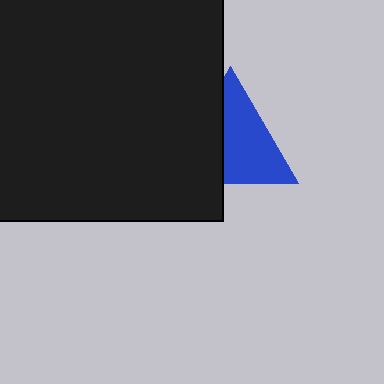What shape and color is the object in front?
The object in front is a black rectangle.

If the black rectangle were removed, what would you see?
You would see the complete blue triangle.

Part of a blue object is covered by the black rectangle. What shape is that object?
It is a triangle.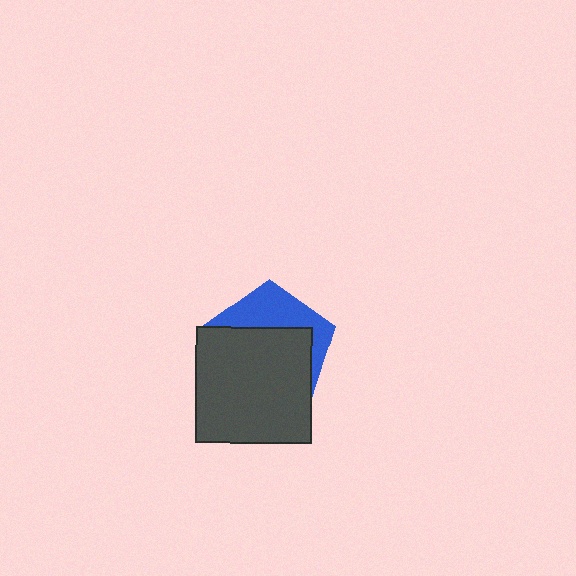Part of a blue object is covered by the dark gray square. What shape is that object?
It is a pentagon.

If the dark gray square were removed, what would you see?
You would see the complete blue pentagon.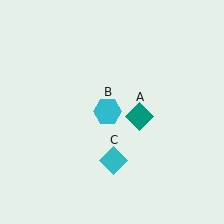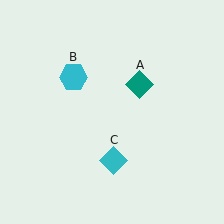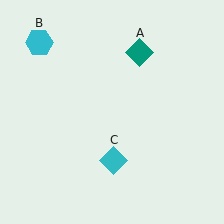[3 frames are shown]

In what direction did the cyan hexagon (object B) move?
The cyan hexagon (object B) moved up and to the left.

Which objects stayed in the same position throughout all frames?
Cyan diamond (object C) remained stationary.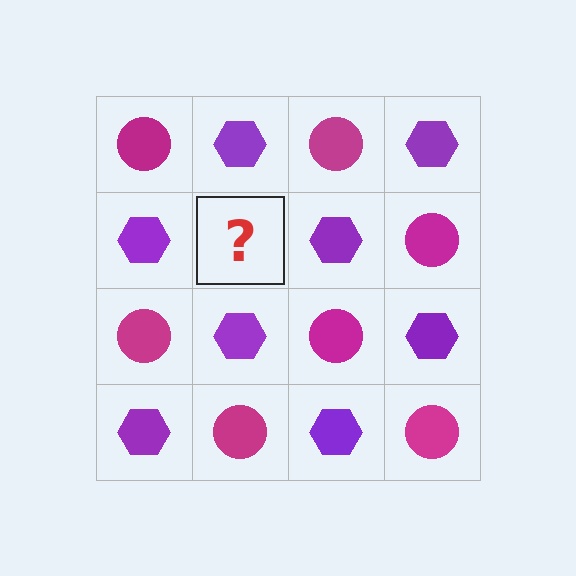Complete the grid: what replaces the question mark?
The question mark should be replaced with a magenta circle.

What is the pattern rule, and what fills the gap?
The rule is that it alternates magenta circle and purple hexagon in a checkerboard pattern. The gap should be filled with a magenta circle.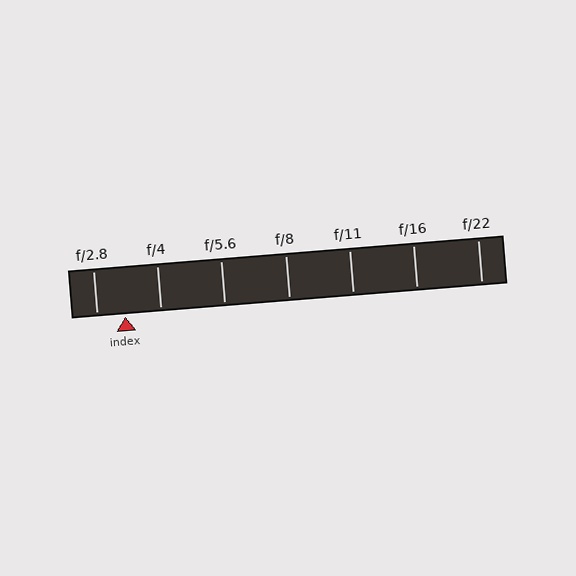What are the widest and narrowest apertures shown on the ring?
The widest aperture shown is f/2.8 and the narrowest is f/22.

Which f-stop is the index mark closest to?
The index mark is closest to f/2.8.